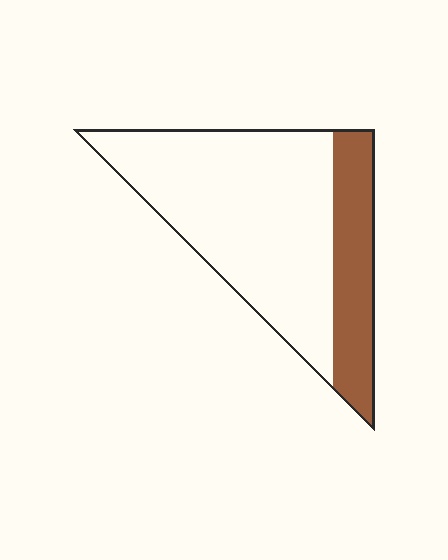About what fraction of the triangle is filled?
About one quarter (1/4).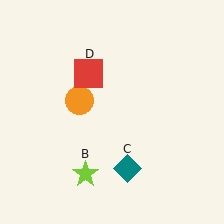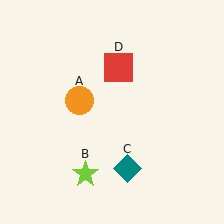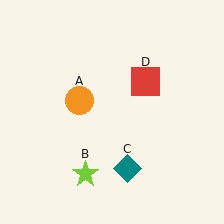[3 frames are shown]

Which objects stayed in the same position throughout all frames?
Orange circle (object A) and lime star (object B) and teal diamond (object C) remained stationary.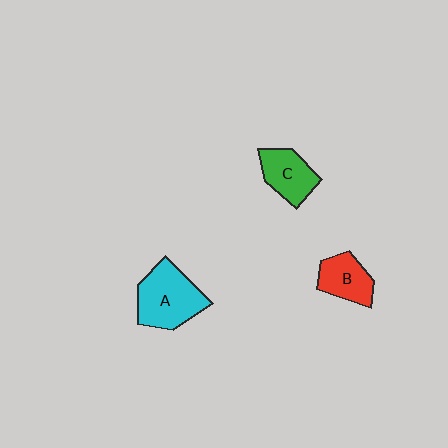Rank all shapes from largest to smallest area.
From largest to smallest: A (cyan), C (green), B (red).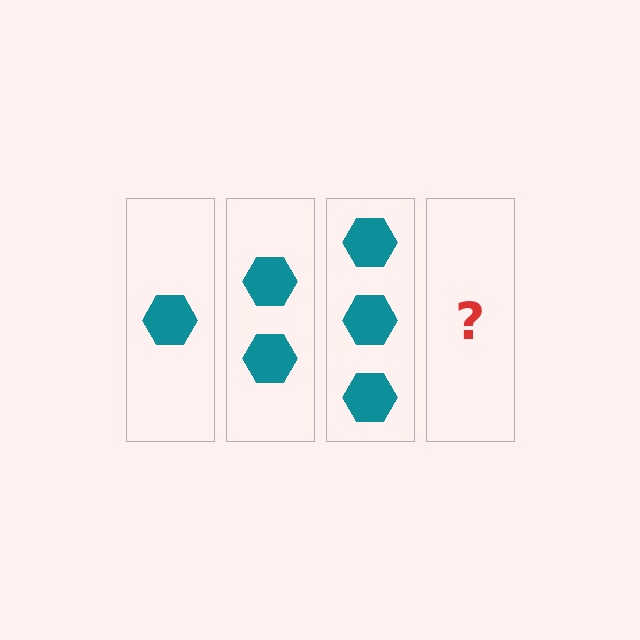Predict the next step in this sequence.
The next step is 4 hexagons.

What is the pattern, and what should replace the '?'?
The pattern is that each step adds one more hexagon. The '?' should be 4 hexagons.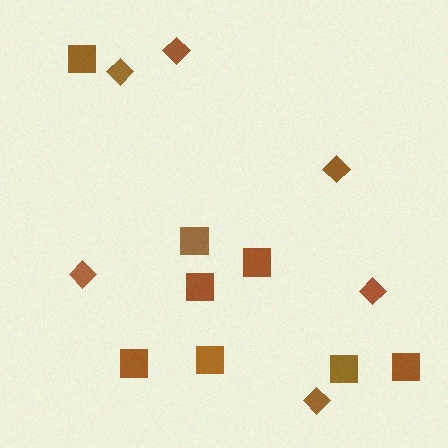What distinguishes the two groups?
There are 2 groups: one group of squares (8) and one group of diamonds (6).